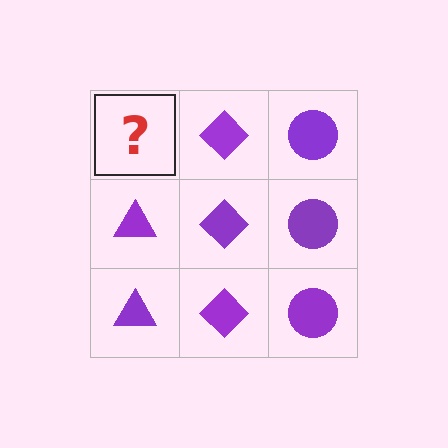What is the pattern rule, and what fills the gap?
The rule is that each column has a consistent shape. The gap should be filled with a purple triangle.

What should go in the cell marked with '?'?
The missing cell should contain a purple triangle.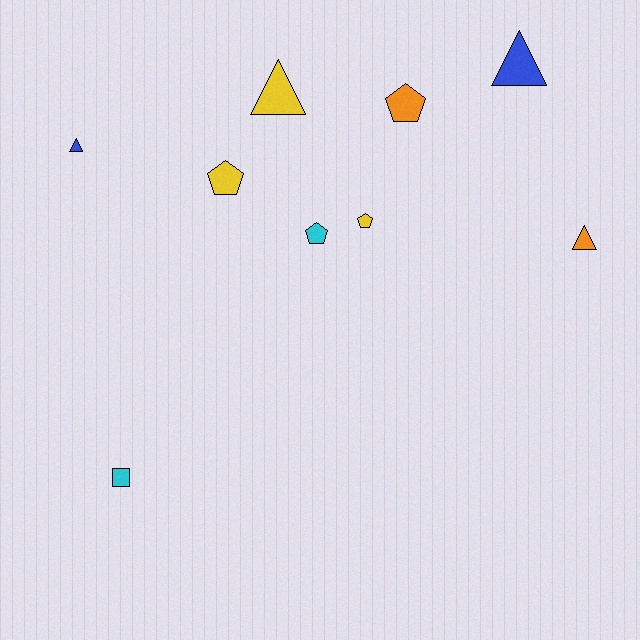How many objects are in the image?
There are 9 objects.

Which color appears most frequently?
Yellow, with 3 objects.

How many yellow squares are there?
There are no yellow squares.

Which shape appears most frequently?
Triangle, with 4 objects.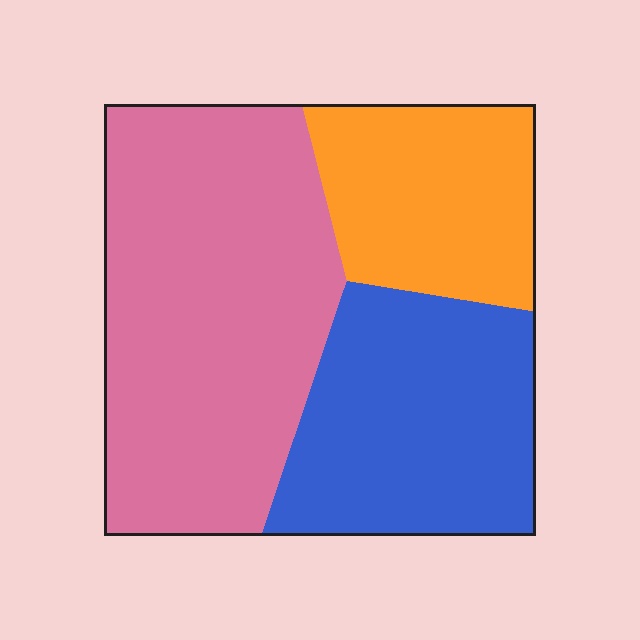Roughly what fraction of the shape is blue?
Blue covers around 30% of the shape.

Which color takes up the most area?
Pink, at roughly 50%.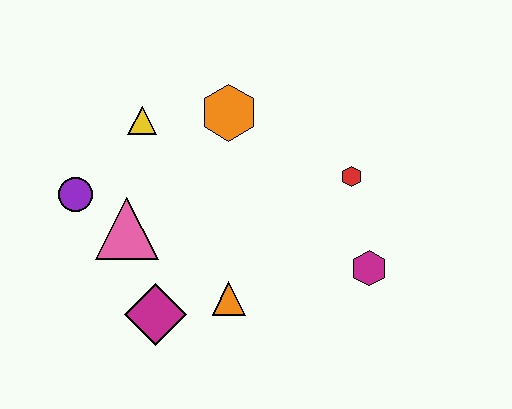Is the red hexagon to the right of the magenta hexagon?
No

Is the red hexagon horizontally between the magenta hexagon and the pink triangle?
Yes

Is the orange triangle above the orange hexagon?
No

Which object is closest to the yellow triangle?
The orange hexagon is closest to the yellow triangle.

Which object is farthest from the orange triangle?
The yellow triangle is farthest from the orange triangle.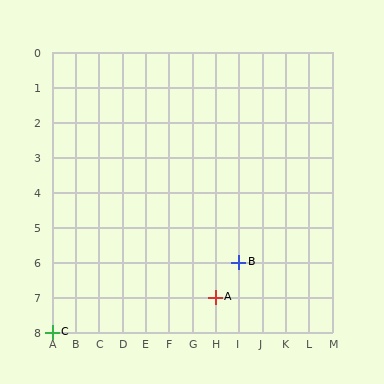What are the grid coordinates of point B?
Point B is at grid coordinates (I, 6).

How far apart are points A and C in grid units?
Points A and C are 7 columns and 1 row apart (about 7.1 grid units diagonally).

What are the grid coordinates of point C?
Point C is at grid coordinates (A, 8).